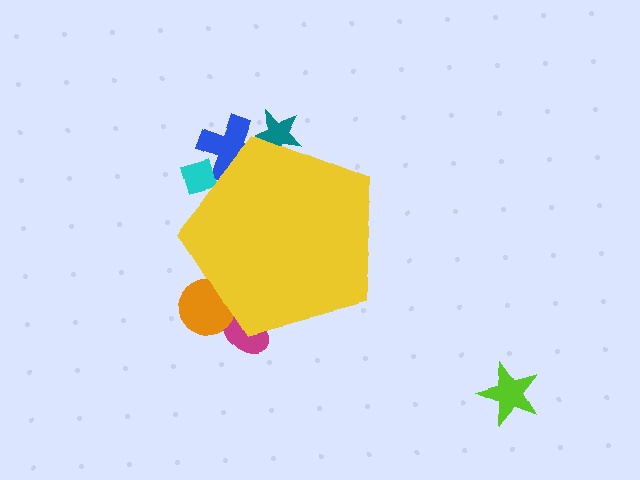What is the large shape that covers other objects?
A yellow pentagon.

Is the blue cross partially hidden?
Yes, the blue cross is partially hidden behind the yellow pentagon.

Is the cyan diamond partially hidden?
Yes, the cyan diamond is partially hidden behind the yellow pentagon.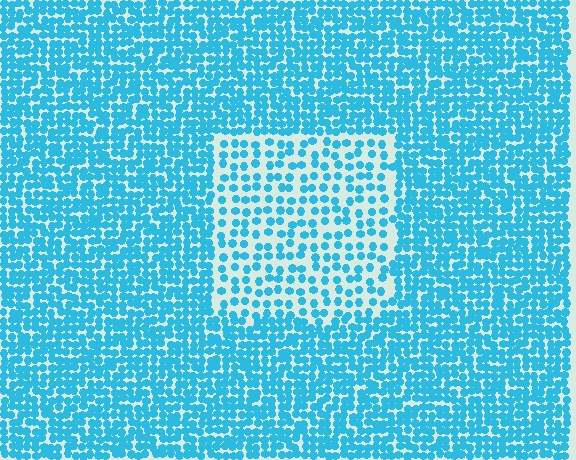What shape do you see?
I see a rectangle.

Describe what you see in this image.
The image contains small cyan elements arranged at two different densities. A rectangle-shaped region is visible where the elements are less densely packed than the surrounding area.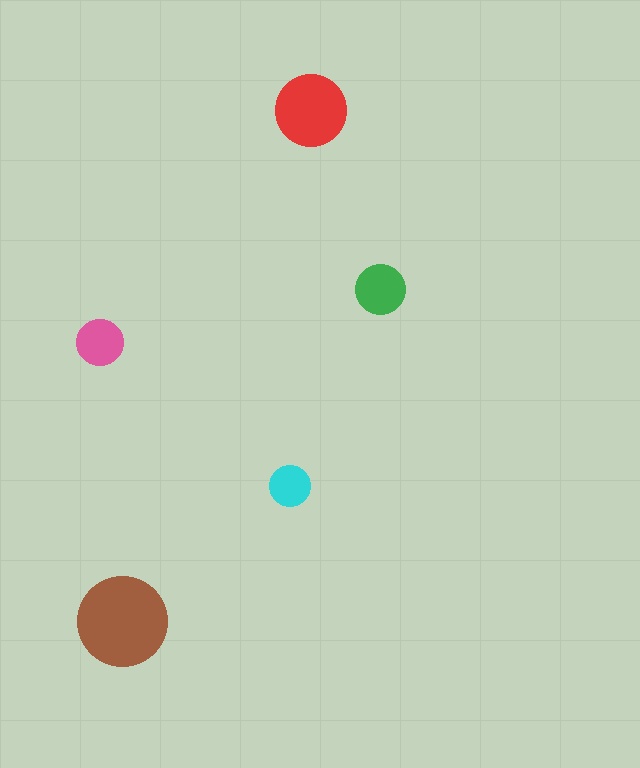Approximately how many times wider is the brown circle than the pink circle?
About 2 times wider.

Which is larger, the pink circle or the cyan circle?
The pink one.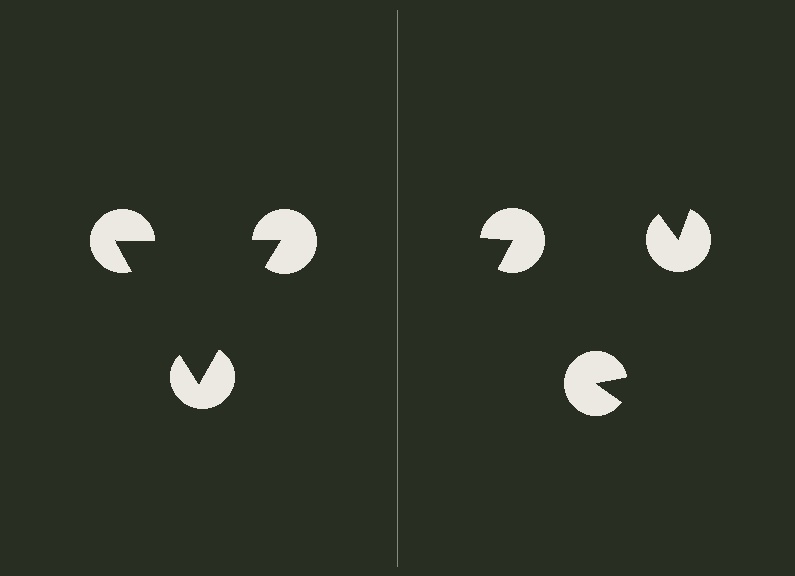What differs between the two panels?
The pac-man discs are positioned identically on both sides; only the wedge orientations differ. On the left they align to a triangle; on the right they are misaligned.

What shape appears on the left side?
An illusory triangle.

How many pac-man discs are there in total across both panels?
6 — 3 on each side.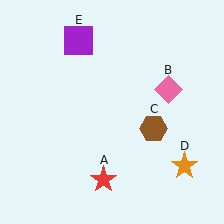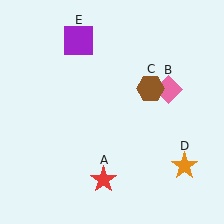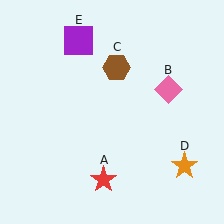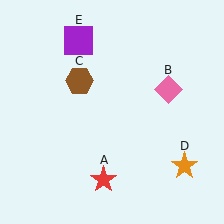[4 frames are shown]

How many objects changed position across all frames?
1 object changed position: brown hexagon (object C).